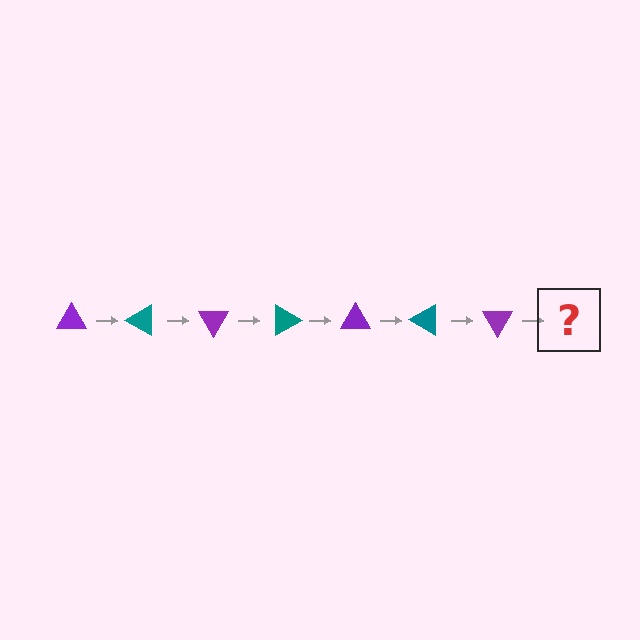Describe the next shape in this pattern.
It should be a teal triangle, rotated 210 degrees from the start.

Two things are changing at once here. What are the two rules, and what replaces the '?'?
The two rules are that it rotates 30 degrees each step and the color cycles through purple and teal. The '?' should be a teal triangle, rotated 210 degrees from the start.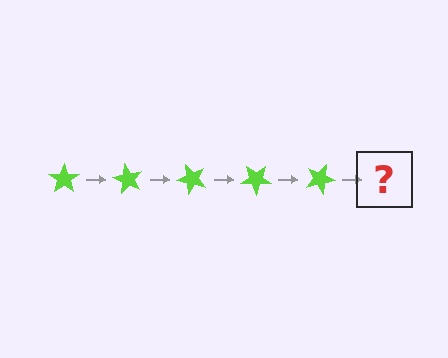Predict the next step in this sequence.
The next step is a lime star rotated 300 degrees.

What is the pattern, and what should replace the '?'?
The pattern is that the star rotates 60 degrees each step. The '?' should be a lime star rotated 300 degrees.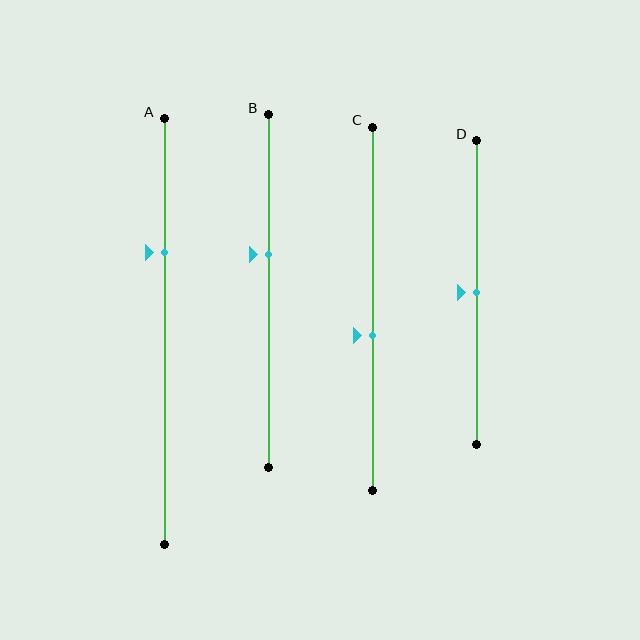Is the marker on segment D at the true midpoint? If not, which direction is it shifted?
Yes, the marker on segment D is at the true midpoint.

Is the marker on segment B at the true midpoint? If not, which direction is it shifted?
No, the marker on segment B is shifted upward by about 10% of the segment length.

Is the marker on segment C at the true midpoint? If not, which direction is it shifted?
No, the marker on segment C is shifted downward by about 7% of the segment length.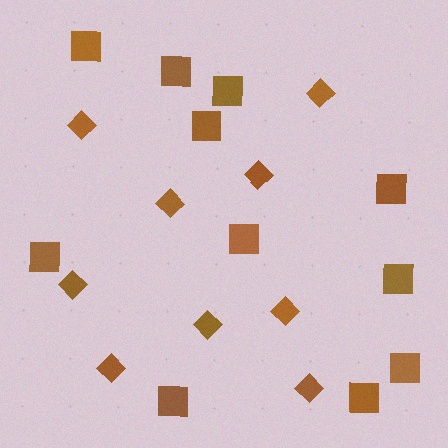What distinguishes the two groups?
There are 2 groups: one group of diamonds (9) and one group of squares (11).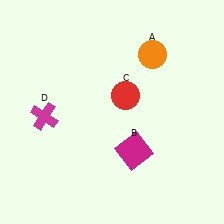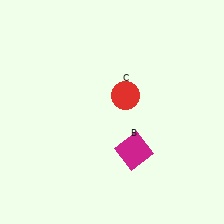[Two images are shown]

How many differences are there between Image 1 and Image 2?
There are 2 differences between the two images.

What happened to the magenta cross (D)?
The magenta cross (D) was removed in Image 2. It was in the bottom-left area of Image 1.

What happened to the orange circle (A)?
The orange circle (A) was removed in Image 2. It was in the top-right area of Image 1.